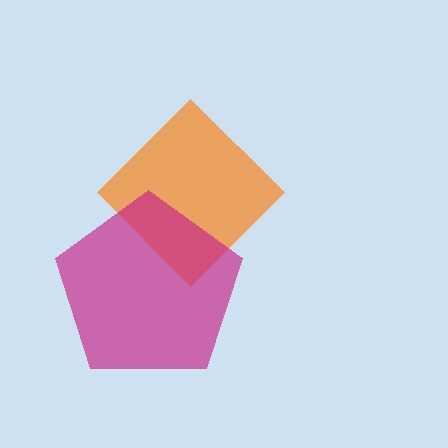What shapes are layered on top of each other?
The layered shapes are: an orange diamond, a magenta pentagon.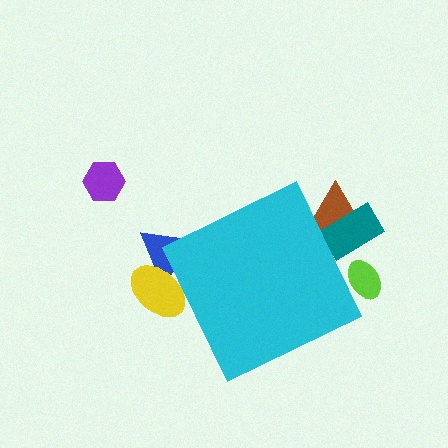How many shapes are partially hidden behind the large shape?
5 shapes are partially hidden.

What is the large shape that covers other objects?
A cyan diamond.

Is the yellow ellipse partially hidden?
Yes, the yellow ellipse is partially hidden behind the cyan diamond.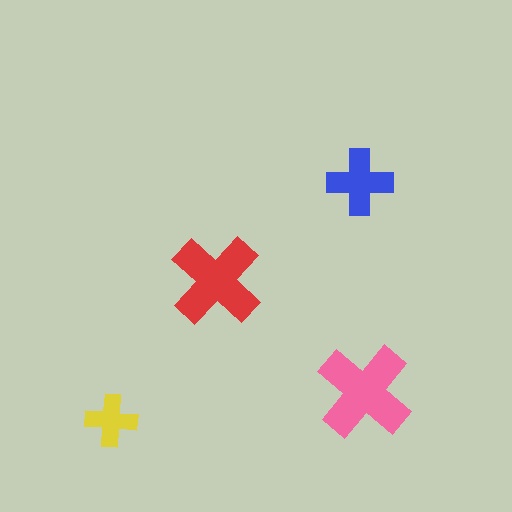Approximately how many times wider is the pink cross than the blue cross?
About 1.5 times wider.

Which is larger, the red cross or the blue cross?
The red one.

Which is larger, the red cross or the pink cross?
The pink one.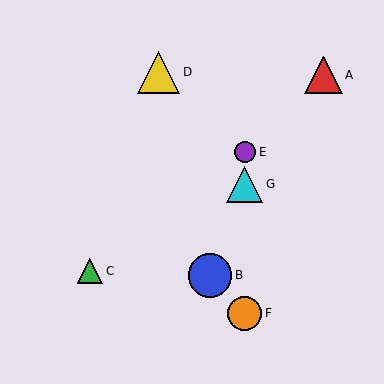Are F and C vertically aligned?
No, F is at x≈245 and C is at x≈90.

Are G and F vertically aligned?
Yes, both are at x≈245.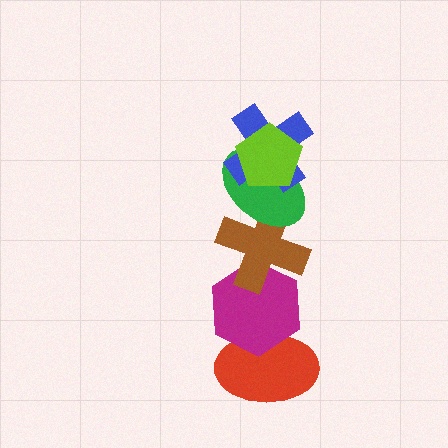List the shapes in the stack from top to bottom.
From top to bottom: the lime pentagon, the blue cross, the green ellipse, the brown cross, the magenta hexagon, the red ellipse.